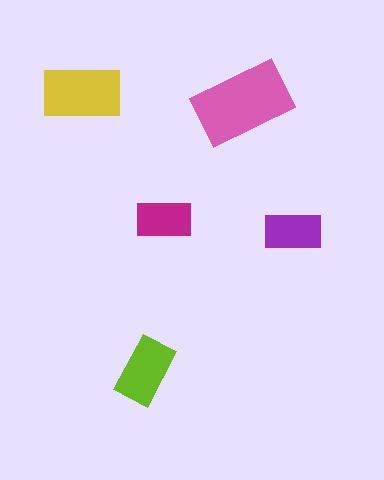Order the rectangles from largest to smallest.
the pink one, the yellow one, the lime one, the purple one, the magenta one.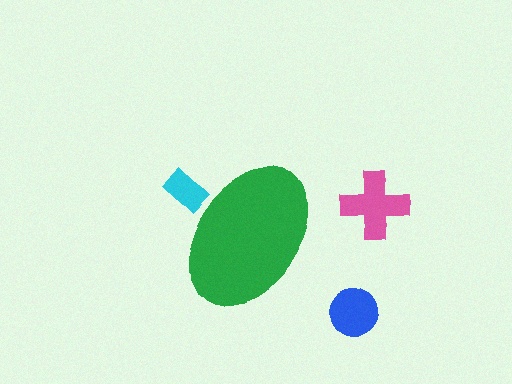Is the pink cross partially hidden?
No, the pink cross is fully visible.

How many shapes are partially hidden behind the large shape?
1 shape is partially hidden.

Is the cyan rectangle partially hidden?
Yes, the cyan rectangle is partially hidden behind the green ellipse.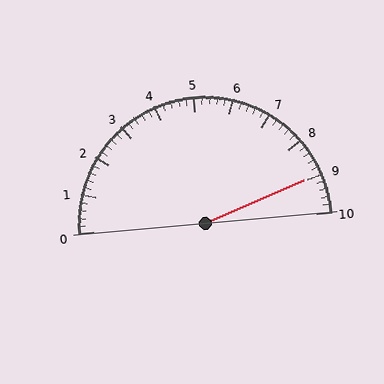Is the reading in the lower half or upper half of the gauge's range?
The reading is in the upper half of the range (0 to 10).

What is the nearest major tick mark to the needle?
The nearest major tick mark is 9.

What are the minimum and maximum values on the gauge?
The gauge ranges from 0 to 10.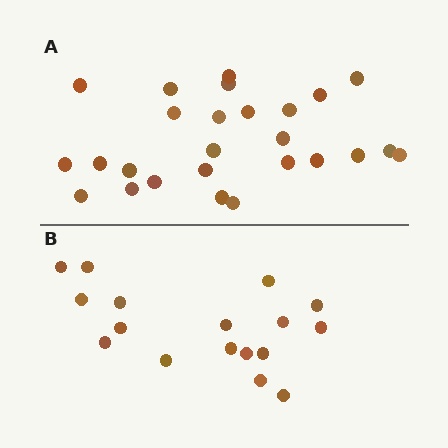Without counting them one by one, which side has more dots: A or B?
Region A (the top region) has more dots.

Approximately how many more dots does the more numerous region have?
Region A has roughly 8 or so more dots than region B.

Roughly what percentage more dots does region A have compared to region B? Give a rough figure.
About 55% more.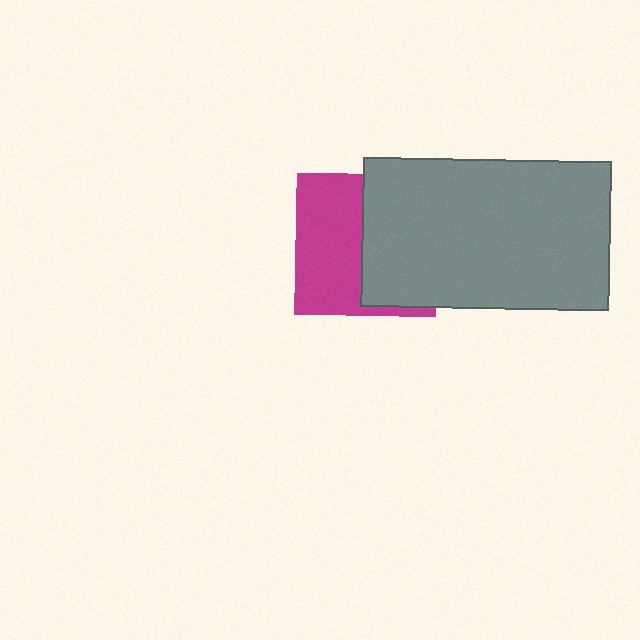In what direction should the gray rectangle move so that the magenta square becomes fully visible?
The gray rectangle should move right. That is the shortest direction to clear the overlap and leave the magenta square fully visible.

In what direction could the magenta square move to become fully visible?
The magenta square could move left. That would shift it out from behind the gray rectangle entirely.